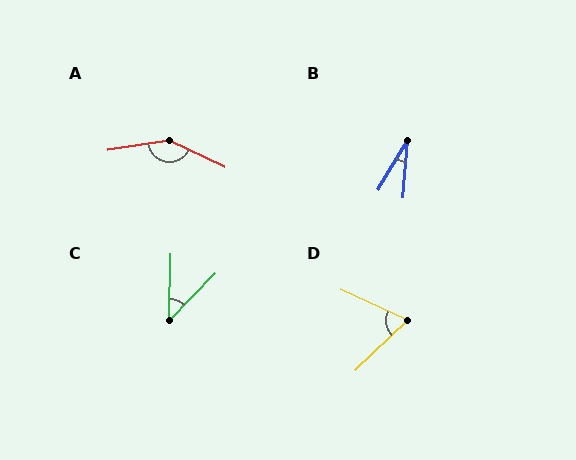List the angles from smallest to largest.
B (26°), C (44°), D (68°), A (146°).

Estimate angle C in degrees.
Approximately 44 degrees.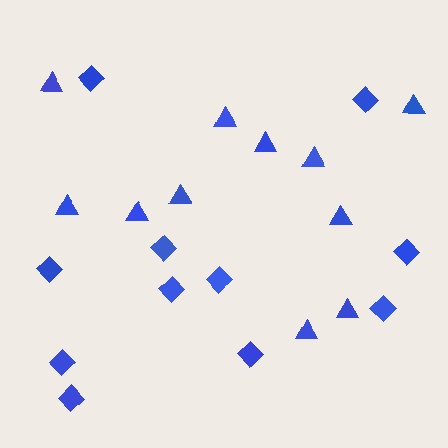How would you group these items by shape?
There are 2 groups: one group of triangles (11) and one group of diamonds (11).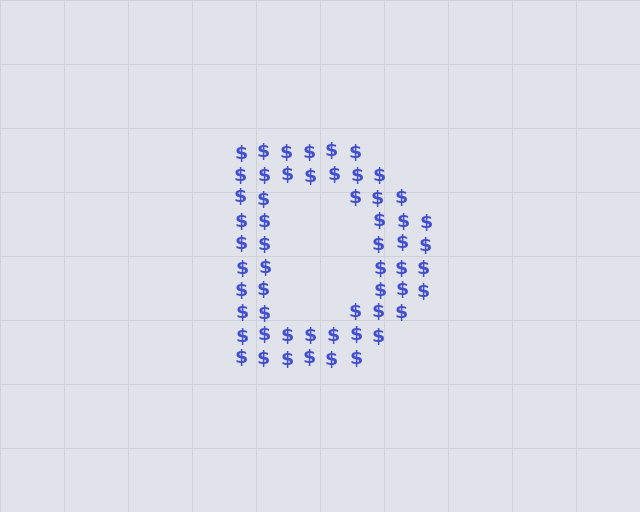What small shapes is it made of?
It is made of small dollar signs.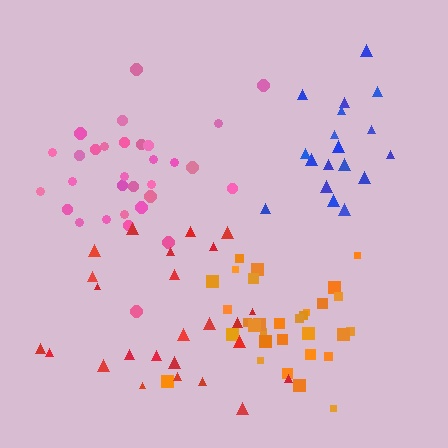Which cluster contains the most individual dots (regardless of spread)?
Orange (32).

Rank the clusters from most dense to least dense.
orange, blue, pink, red.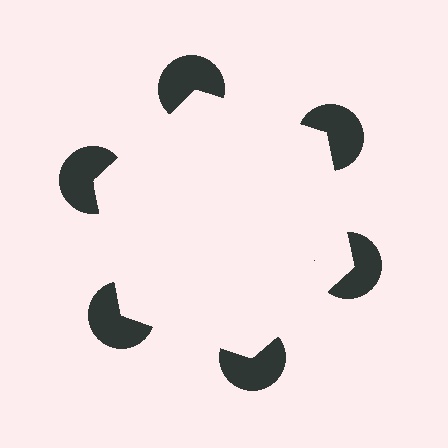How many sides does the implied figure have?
6 sides.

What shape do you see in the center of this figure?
An illusory hexagon — its edges are inferred from the aligned wedge cuts in the pac-man discs, not physically drawn.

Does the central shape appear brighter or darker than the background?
It typically appears slightly brighter than the background, even though no actual brightness change is drawn.